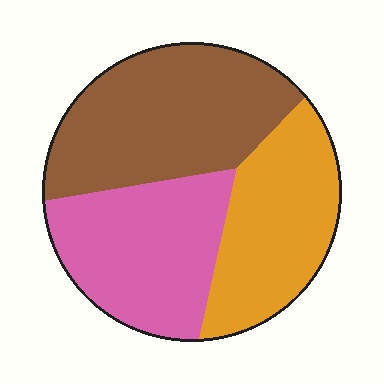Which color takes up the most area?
Brown, at roughly 40%.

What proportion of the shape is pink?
Pink takes up about one third (1/3) of the shape.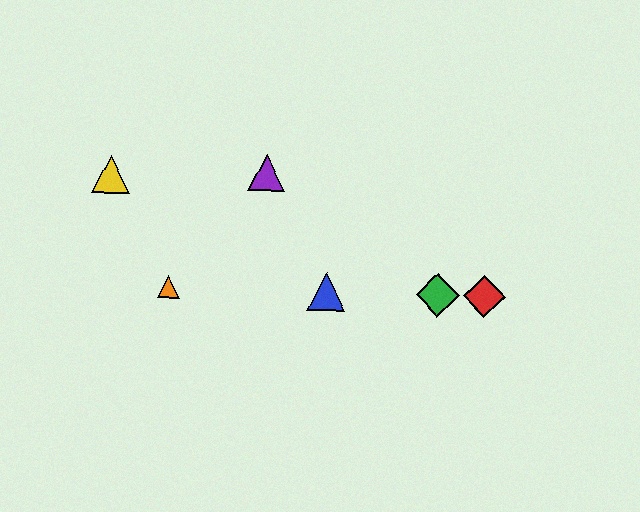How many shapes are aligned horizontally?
4 shapes (the red diamond, the blue triangle, the green diamond, the orange triangle) are aligned horizontally.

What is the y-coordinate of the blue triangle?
The blue triangle is at y≈292.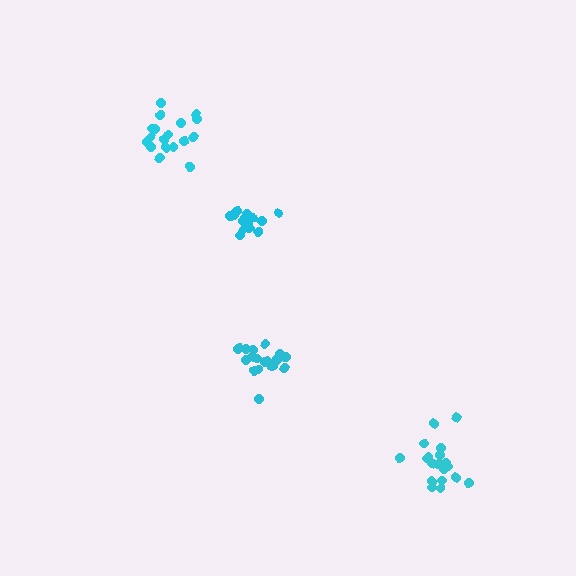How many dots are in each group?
Group 1: 20 dots, Group 2: 15 dots, Group 3: 19 dots, Group 4: 18 dots (72 total).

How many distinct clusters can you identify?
There are 4 distinct clusters.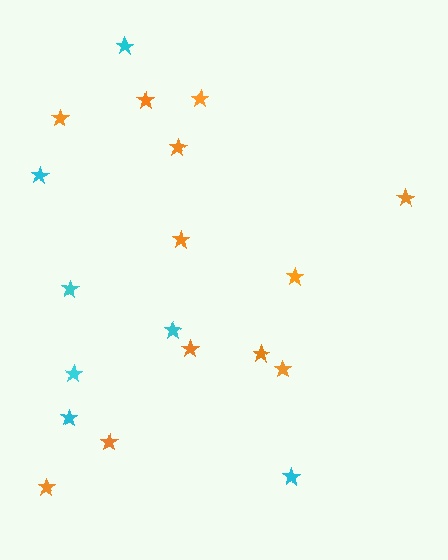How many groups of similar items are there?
There are 2 groups: one group of cyan stars (7) and one group of orange stars (12).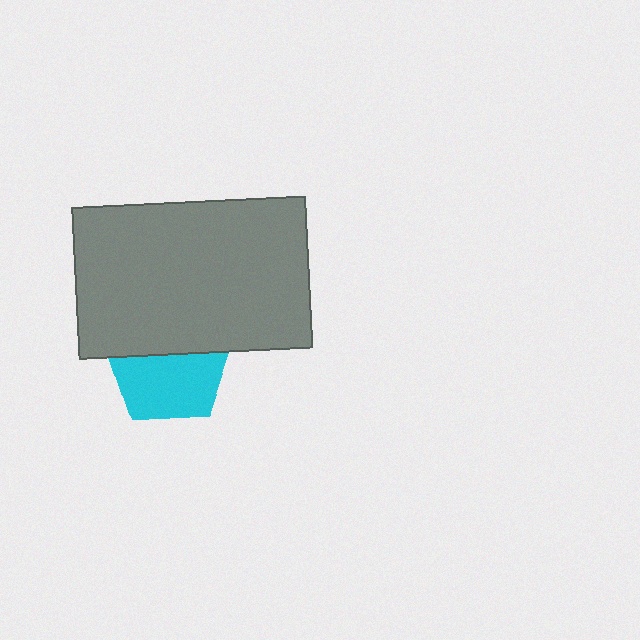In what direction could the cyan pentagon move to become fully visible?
The cyan pentagon could move down. That would shift it out from behind the gray rectangle entirely.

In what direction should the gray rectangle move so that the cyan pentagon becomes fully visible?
The gray rectangle should move up. That is the shortest direction to clear the overlap and leave the cyan pentagon fully visible.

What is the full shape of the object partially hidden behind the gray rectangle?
The partially hidden object is a cyan pentagon.